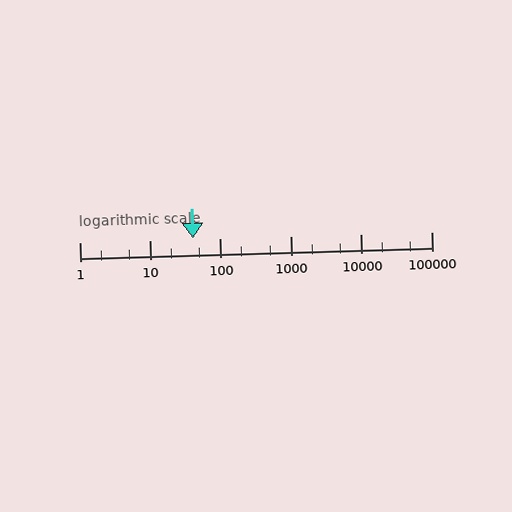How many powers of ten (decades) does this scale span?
The scale spans 5 decades, from 1 to 100000.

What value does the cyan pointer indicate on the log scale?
The pointer indicates approximately 41.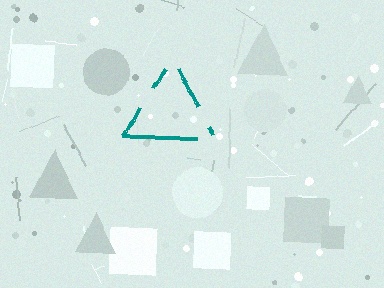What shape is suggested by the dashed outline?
The dashed outline suggests a triangle.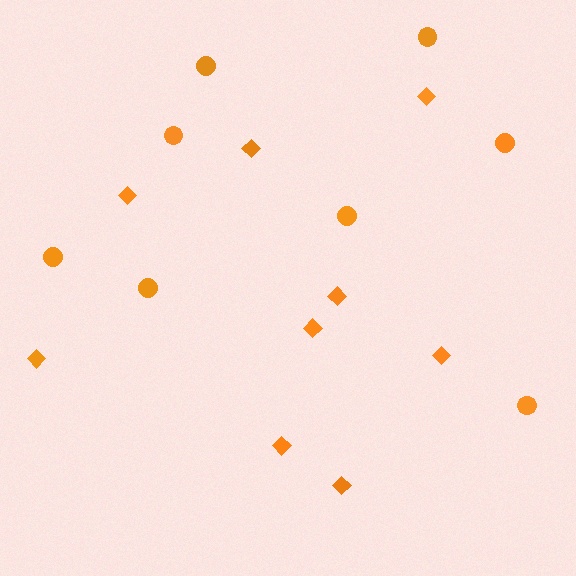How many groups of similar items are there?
There are 2 groups: one group of diamonds (9) and one group of circles (8).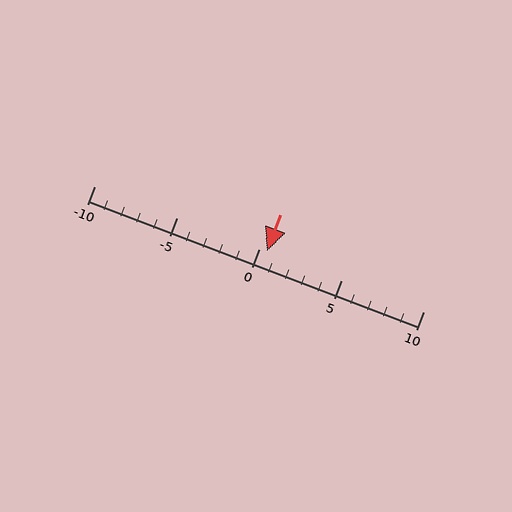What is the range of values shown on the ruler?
The ruler shows values from -10 to 10.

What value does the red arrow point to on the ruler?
The red arrow points to approximately 0.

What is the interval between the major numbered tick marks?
The major tick marks are spaced 5 units apart.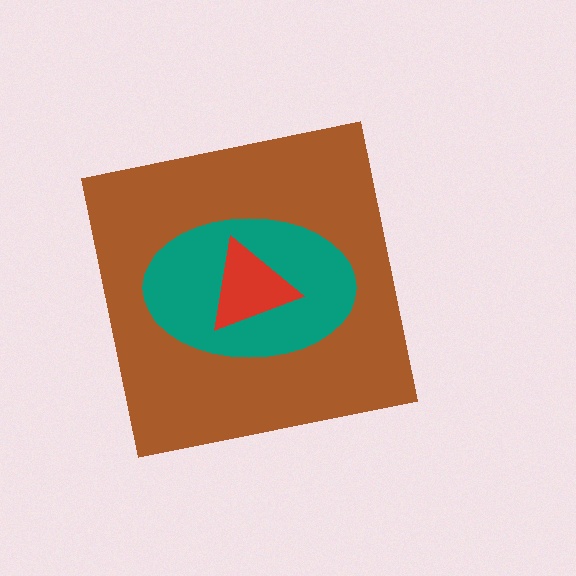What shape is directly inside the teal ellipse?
The red triangle.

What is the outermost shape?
The brown square.